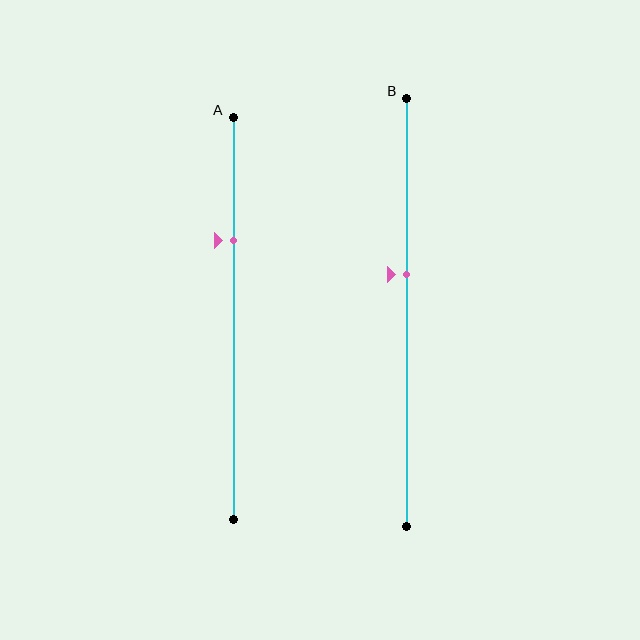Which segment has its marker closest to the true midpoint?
Segment B has its marker closest to the true midpoint.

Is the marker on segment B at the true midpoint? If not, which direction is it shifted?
No, the marker on segment B is shifted upward by about 9% of the segment length.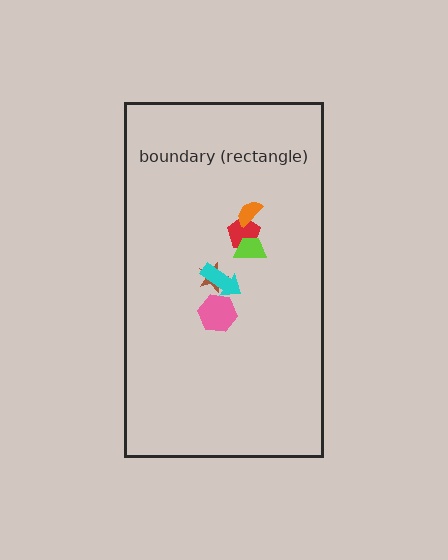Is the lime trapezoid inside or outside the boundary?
Inside.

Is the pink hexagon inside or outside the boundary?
Inside.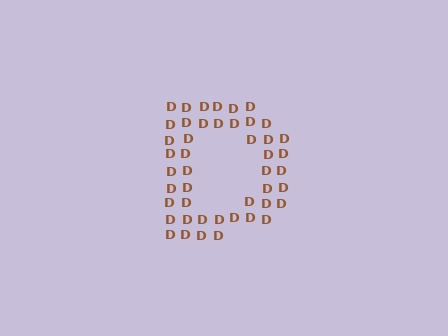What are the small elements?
The small elements are letter D's.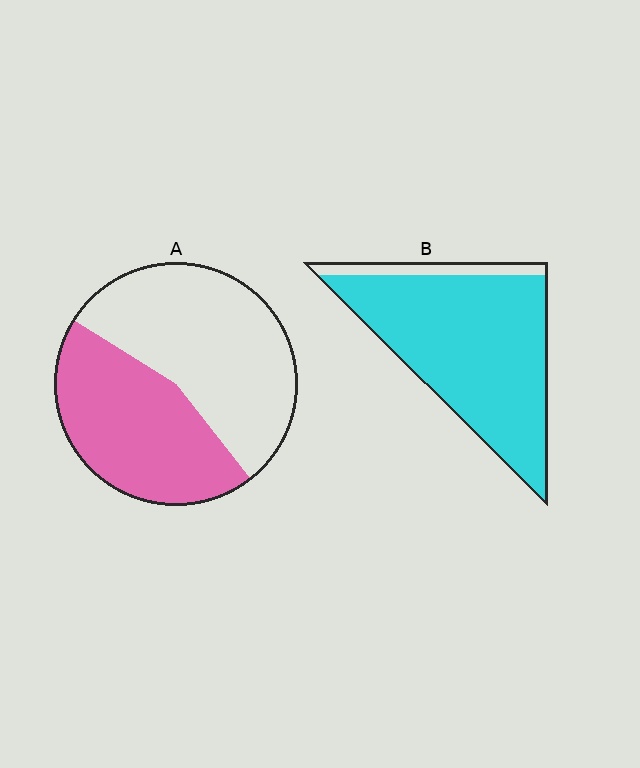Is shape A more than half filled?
No.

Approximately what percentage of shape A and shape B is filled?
A is approximately 45% and B is approximately 90%.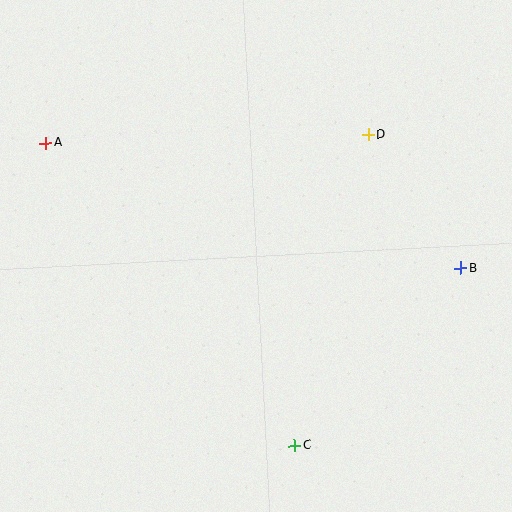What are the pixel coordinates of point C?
Point C is at (295, 446).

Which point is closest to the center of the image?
Point D at (368, 135) is closest to the center.